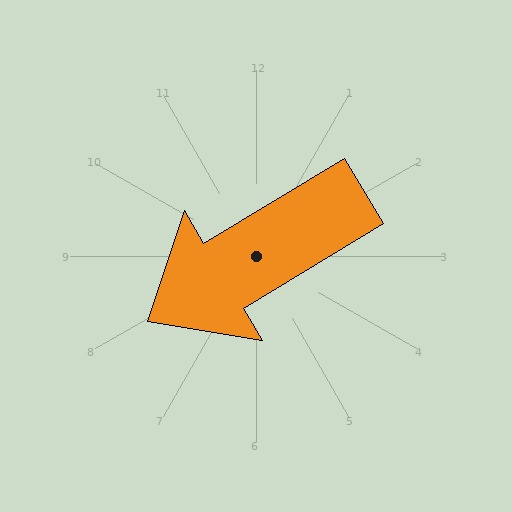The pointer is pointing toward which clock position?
Roughly 8 o'clock.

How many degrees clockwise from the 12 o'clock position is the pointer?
Approximately 239 degrees.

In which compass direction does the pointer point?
Southwest.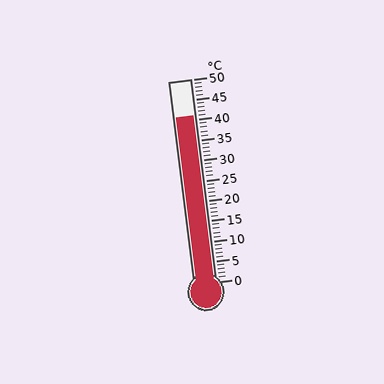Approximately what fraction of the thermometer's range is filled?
The thermometer is filled to approximately 80% of its range.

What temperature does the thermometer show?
The thermometer shows approximately 41°C.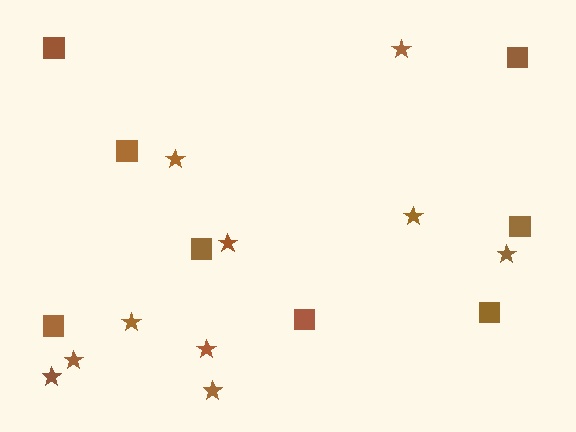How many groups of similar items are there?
There are 2 groups: one group of squares (8) and one group of stars (10).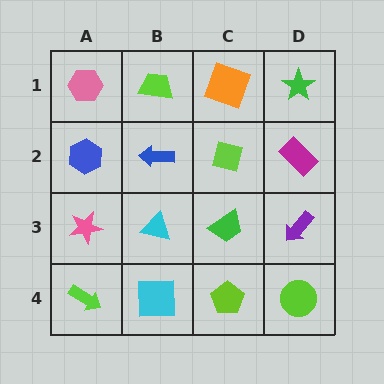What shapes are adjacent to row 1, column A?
A blue hexagon (row 2, column A), a lime trapezoid (row 1, column B).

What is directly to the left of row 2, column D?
A lime square.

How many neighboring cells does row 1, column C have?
3.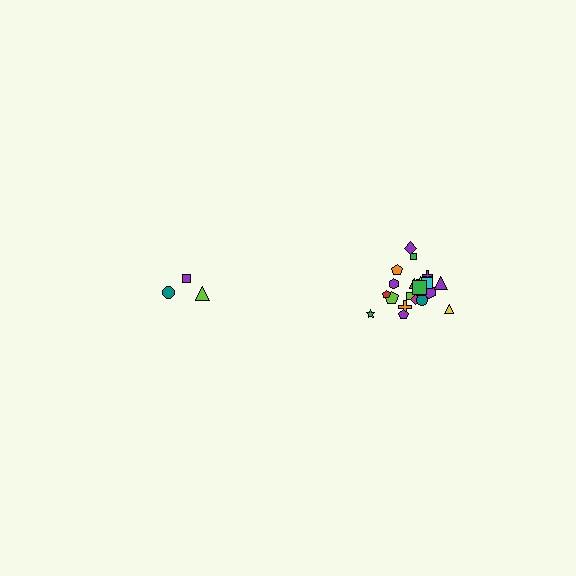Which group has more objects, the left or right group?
The right group.